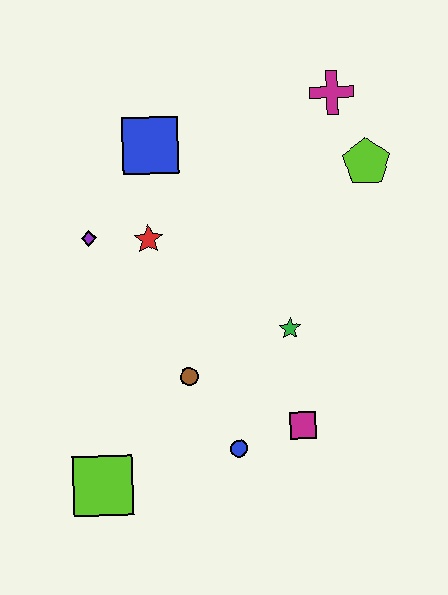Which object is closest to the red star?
The purple diamond is closest to the red star.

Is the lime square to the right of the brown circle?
No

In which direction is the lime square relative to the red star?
The lime square is below the red star.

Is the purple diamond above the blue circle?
Yes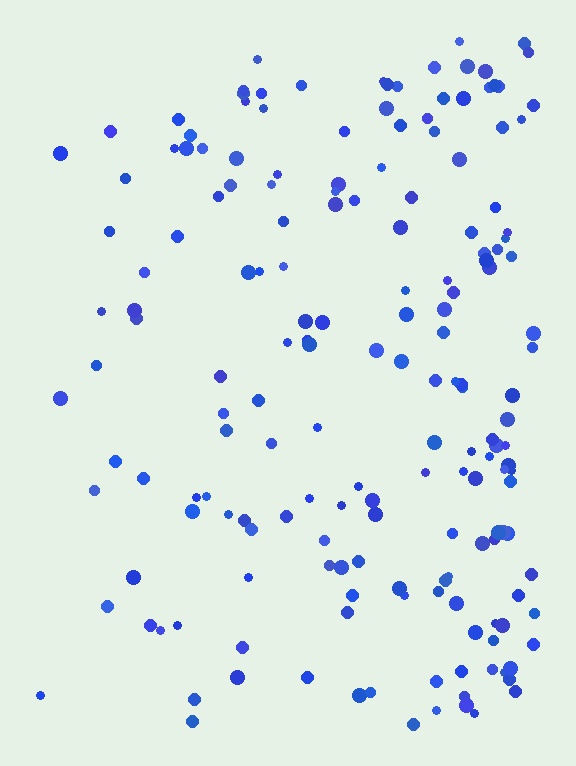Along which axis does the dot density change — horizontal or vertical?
Horizontal.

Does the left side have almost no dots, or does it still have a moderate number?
Still a moderate number, just noticeably fewer than the right.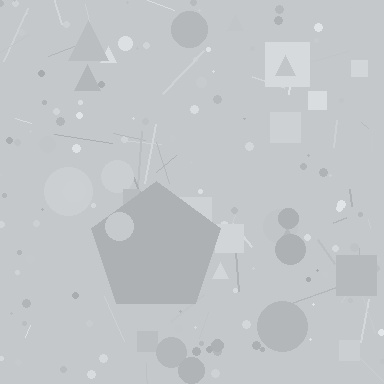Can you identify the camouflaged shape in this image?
The camouflaged shape is a pentagon.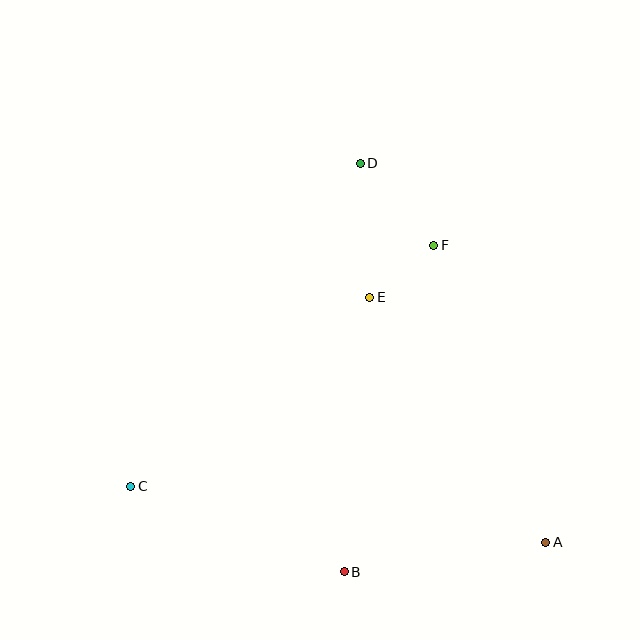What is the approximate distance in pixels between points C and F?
The distance between C and F is approximately 387 pixels.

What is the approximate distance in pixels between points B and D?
The distance between B and D is approximately 409 pixels.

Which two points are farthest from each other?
Points A and D are farthest from each other.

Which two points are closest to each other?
Points E and F are closest to each other.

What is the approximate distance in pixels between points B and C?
The distance between B and C is approximately 230 pixels.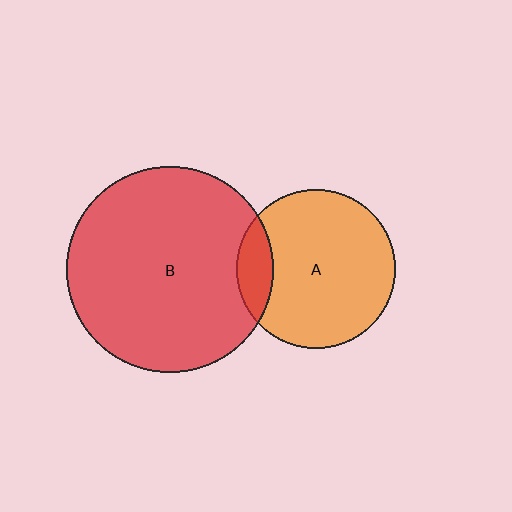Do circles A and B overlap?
Yes.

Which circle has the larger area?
Circle B (red).